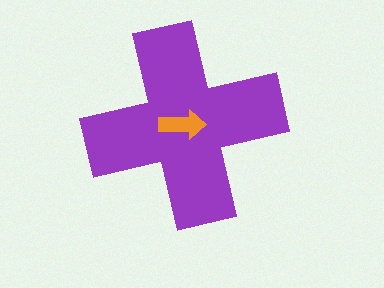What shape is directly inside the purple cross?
The orange arrow.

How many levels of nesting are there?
2.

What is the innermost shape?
The orange arrow.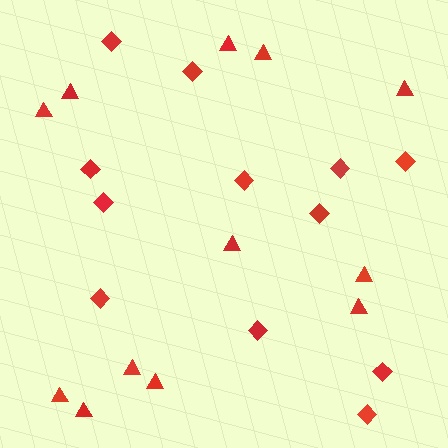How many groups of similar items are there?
There are 2 groups: one group of triangles (12) and one group of diamonds (12).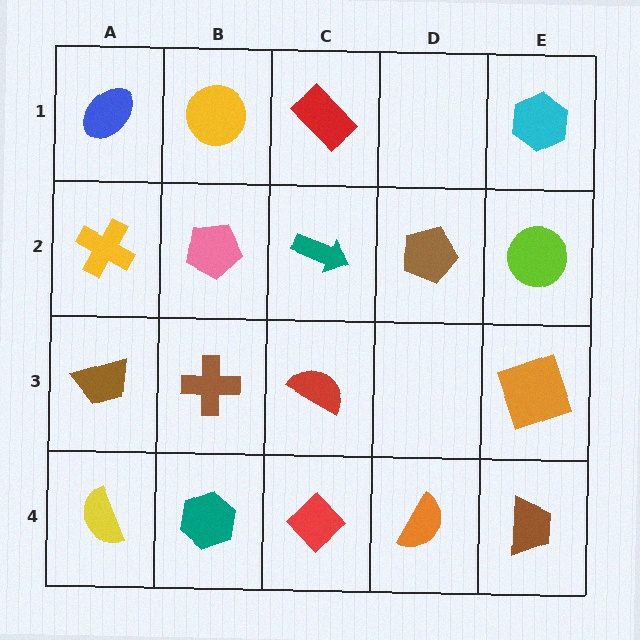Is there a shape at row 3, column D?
No, that cell is empty.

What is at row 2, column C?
A teal arrow.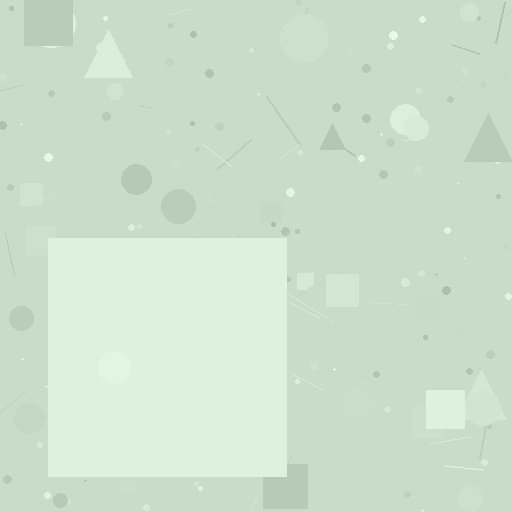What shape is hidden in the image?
A square is hidden in the image.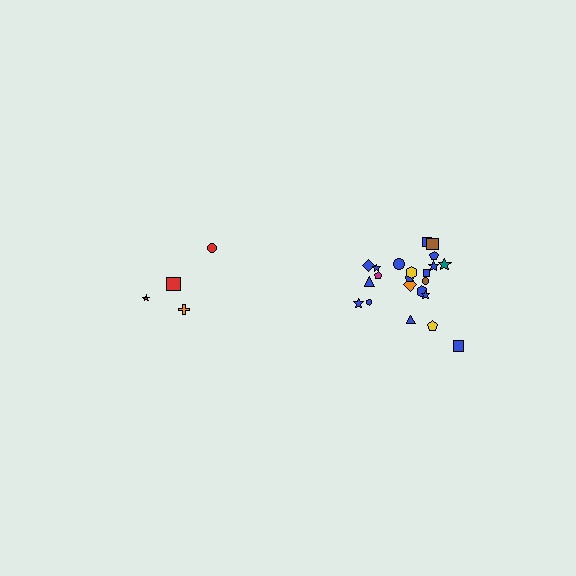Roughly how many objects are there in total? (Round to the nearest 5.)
Roughly 25 objects in total.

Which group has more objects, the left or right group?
The right group.